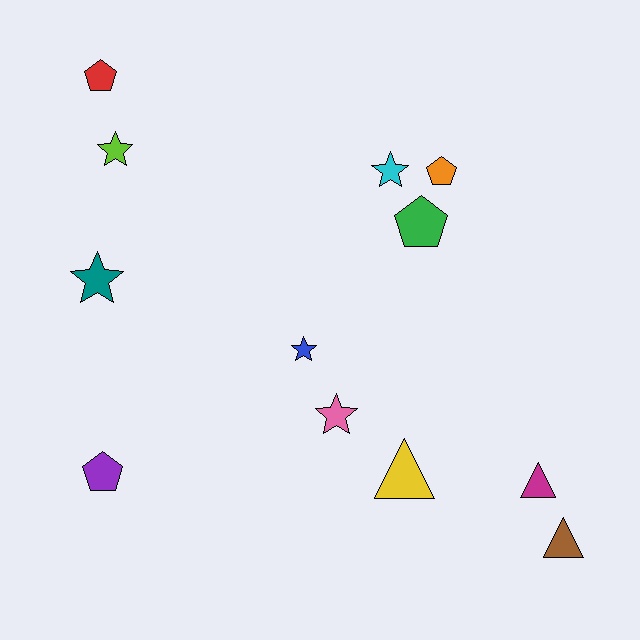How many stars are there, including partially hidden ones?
There are 5 stars.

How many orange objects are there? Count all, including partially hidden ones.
There is 1 orange object.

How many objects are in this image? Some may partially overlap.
There are 12 objects.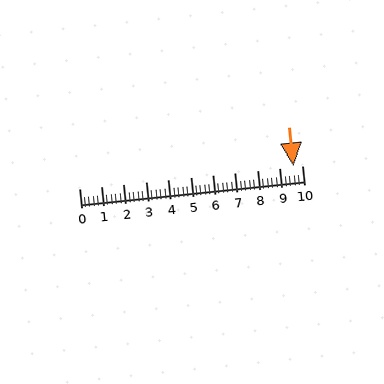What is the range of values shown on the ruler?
The ruler shows values from 0 to 10.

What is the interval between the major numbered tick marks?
The major tick marks are spaced 1 units apart.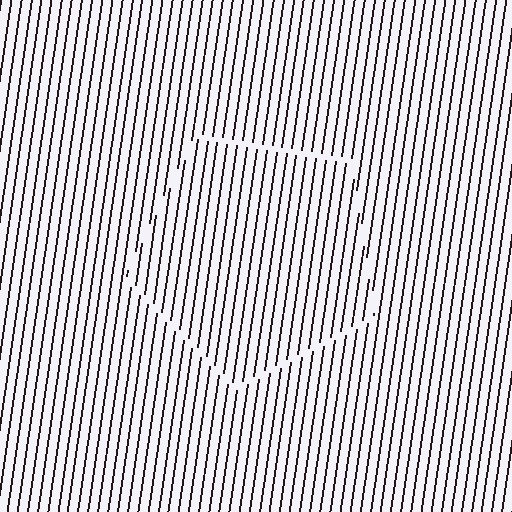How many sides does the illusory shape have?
5 sides — the line-ends trace a pentagon.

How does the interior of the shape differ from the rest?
The interior of the shape contains the same grating, shifted by half a period — the contour is defined by the phase discontinuity where line-ends from the inner and outer gratings abut.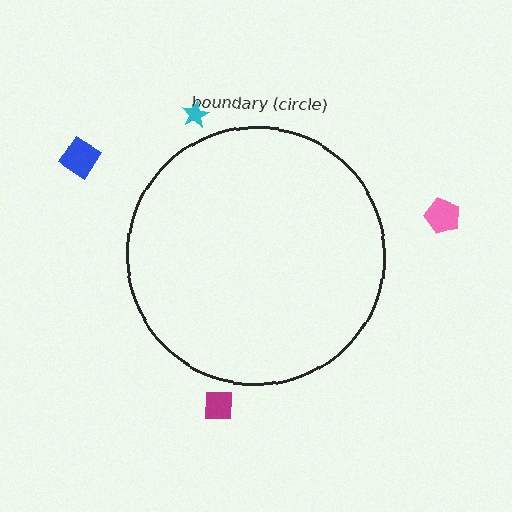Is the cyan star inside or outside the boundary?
Outside.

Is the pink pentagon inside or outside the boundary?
Outside.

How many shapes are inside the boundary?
0 inside, 4 outside.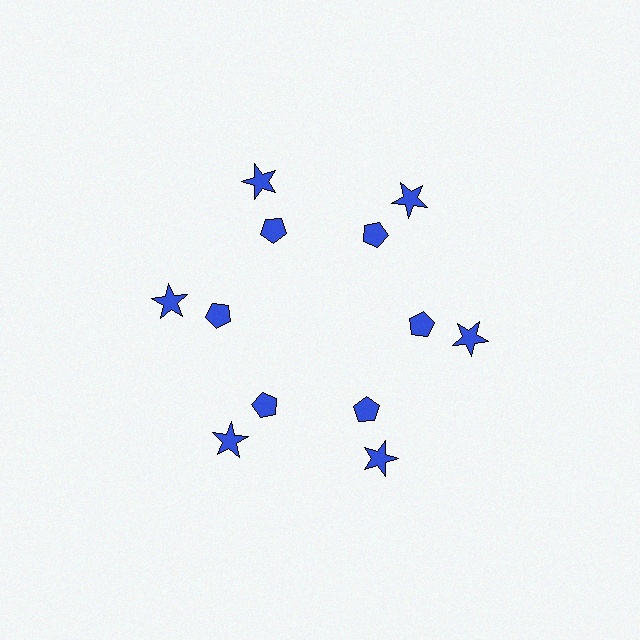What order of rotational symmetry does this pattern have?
This pattern has 6-fold rotational symmetry.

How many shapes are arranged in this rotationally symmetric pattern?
There are 12 shapes, arranged in 6 groups of 2.